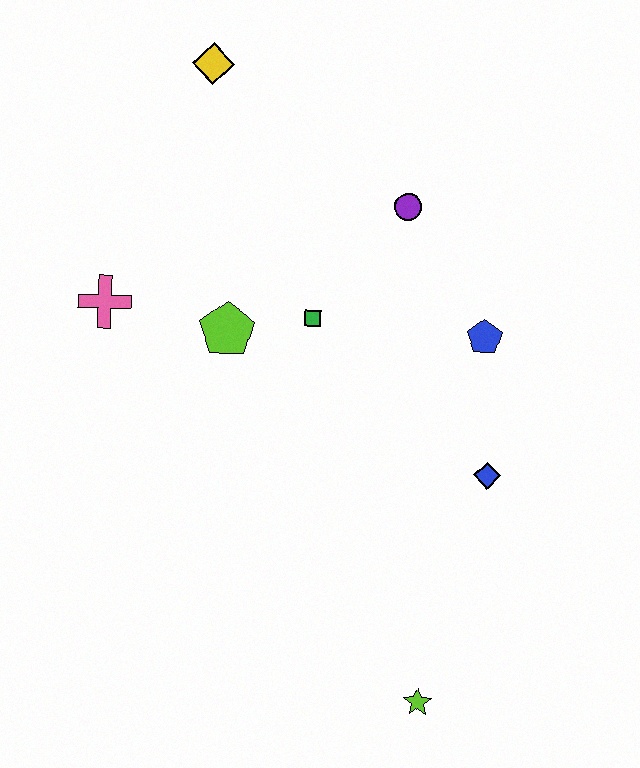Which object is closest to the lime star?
The blue diamond is closest to the lime star.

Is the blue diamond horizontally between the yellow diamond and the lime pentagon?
No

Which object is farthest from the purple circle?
The lime star is farthest from the purple circle.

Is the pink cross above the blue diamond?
Yes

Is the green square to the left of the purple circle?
Yes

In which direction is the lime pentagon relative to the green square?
The lime pentagon is to the left of the green square.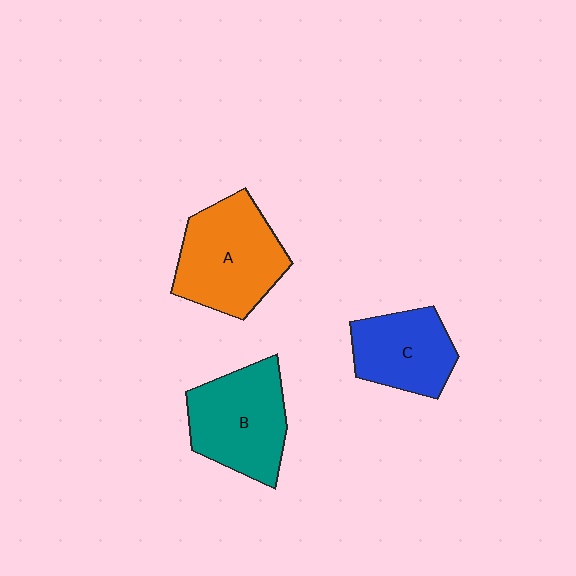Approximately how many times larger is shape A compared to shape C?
Approximately 1.4 times.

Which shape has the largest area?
Shape A (orange).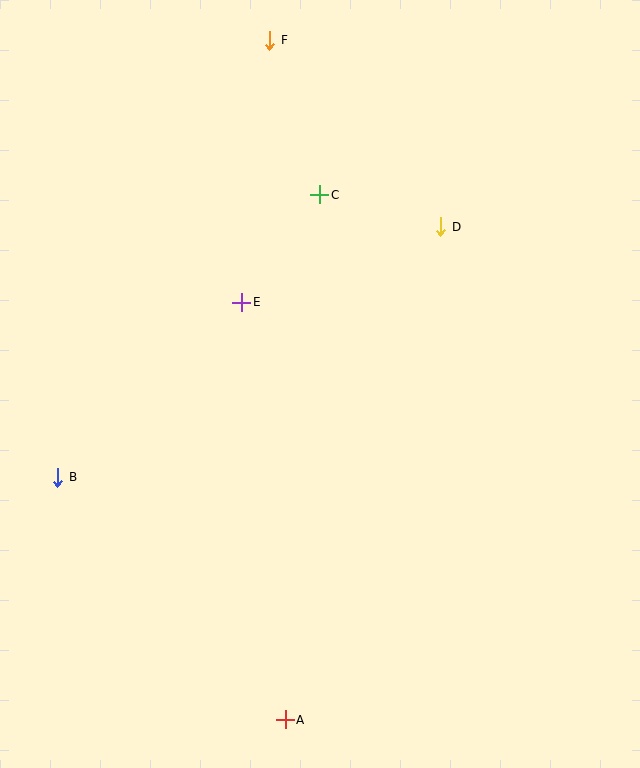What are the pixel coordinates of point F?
Point F is at (270, 41).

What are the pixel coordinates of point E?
Point E is at (242, 302).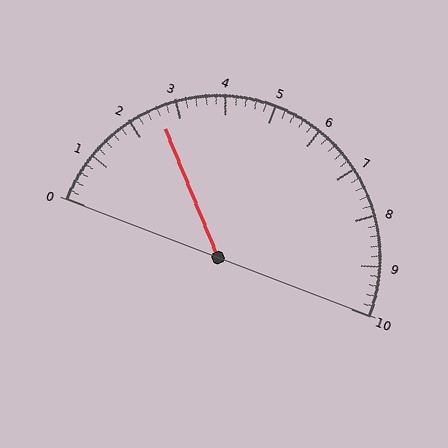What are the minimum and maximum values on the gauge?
The gauge ranges from 0 to 10.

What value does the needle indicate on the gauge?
The needle indicates approximately 2.6.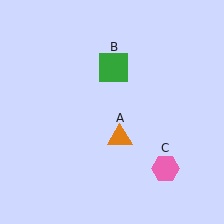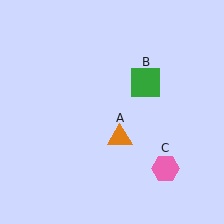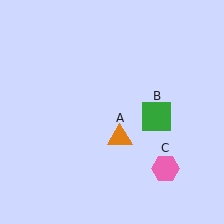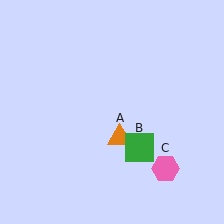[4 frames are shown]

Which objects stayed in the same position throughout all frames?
Orange triangle (object A) and pink hexagon (object C) remained stationary.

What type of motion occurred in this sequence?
The green square (object B) rotated clockwise around the center of the scene.